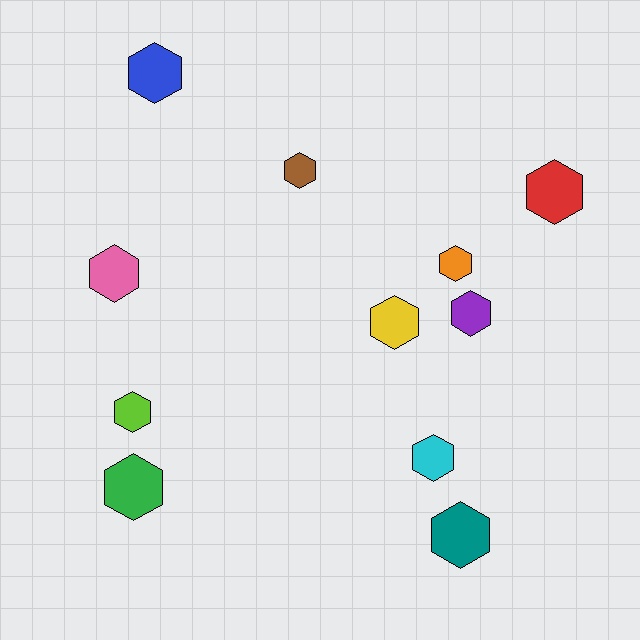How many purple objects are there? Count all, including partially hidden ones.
There is 1 purple object.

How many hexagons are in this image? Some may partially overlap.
There are 11 hexagons.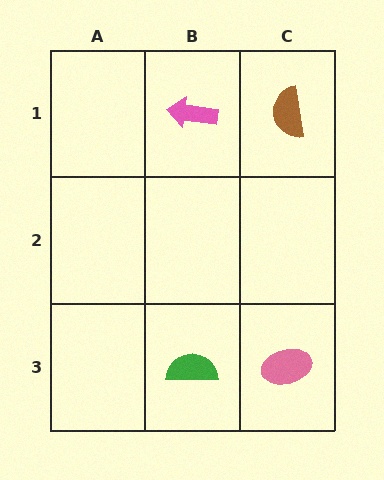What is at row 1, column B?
A pink arrow.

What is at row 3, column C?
A pink ellipse.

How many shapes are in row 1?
2 shapes.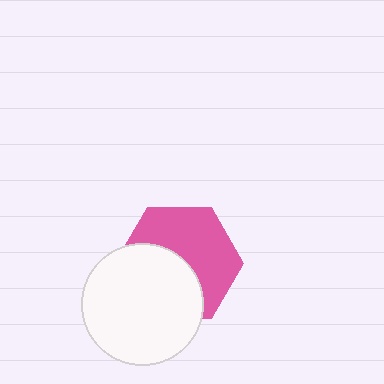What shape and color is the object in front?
The object in front is a white circle.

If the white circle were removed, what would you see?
You would see the complete pink hexagon.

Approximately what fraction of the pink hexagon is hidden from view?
Roughly 46% of the pink hexagon is hidden behind the white circle.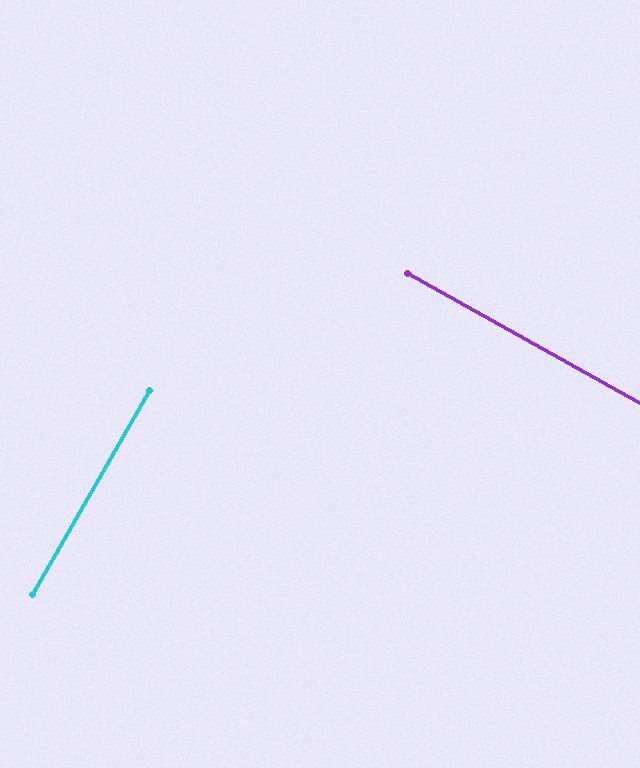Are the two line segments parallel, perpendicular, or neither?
Perpendicular — they meet at approximately 89°.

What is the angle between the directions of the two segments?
Approximately 89 degrees.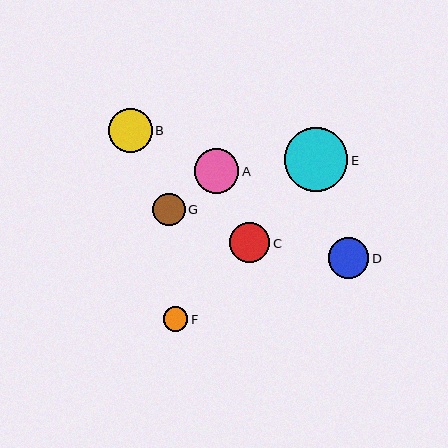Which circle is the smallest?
Circle F is the smallest with a size of approximately 25 pixels.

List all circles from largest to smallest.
From largest to smallest: E, A, B, D, C, G, F.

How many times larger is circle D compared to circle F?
Circle D is approximately 1.6 times the size of circle F.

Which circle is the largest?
Circle E is the largest with a size of approximately 63 pixels.